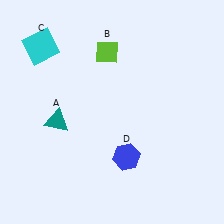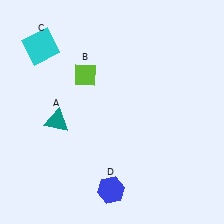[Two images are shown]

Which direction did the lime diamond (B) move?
The lime diamond (B) moved down.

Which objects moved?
The objects that moved are: the lime diamond (B), the blue hexagon (D).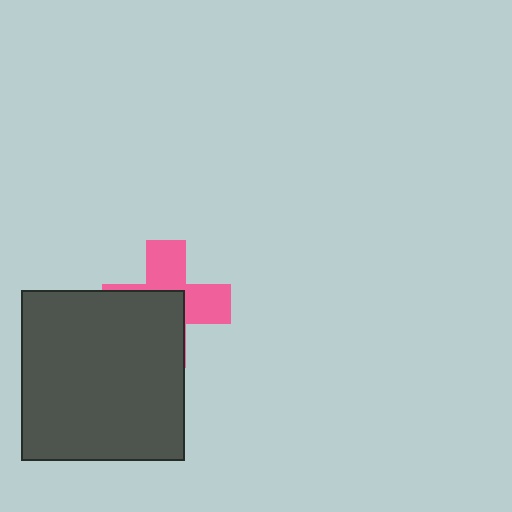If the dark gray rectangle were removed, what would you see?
You would see the complete pink cross.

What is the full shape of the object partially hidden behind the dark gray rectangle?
The partially hidden object is a pink cross.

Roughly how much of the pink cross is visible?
About half of it is visible (roughly 47%).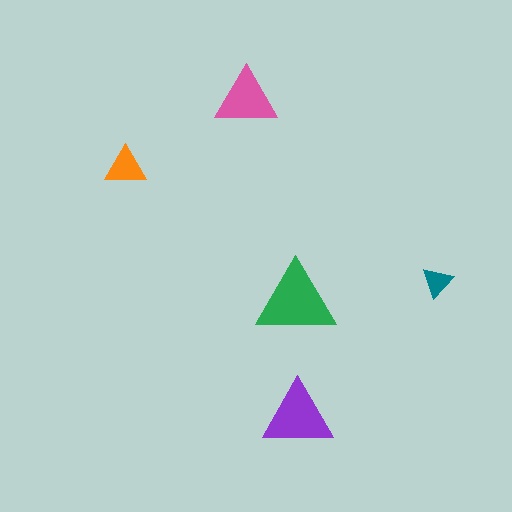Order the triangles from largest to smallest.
the green one, the purple one, the pink one, the orange one, the teal one.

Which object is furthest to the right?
The teal triangle is rightmost.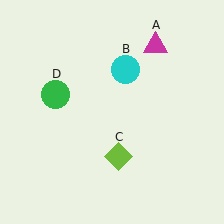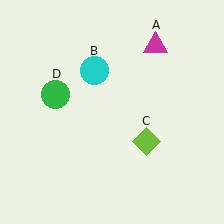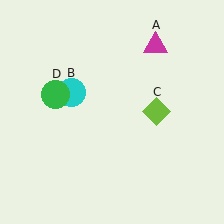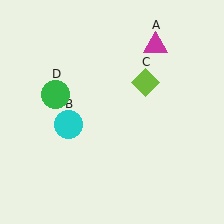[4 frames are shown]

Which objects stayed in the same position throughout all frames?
Magenta triangle (object A) and green circle (object D) remained stationary.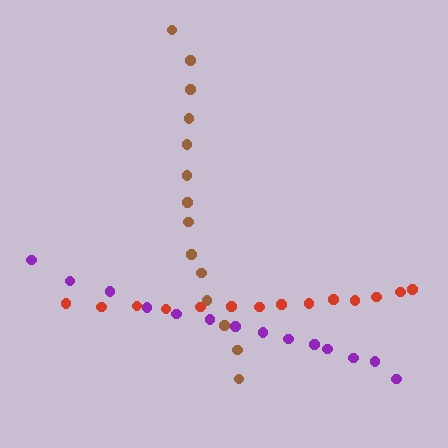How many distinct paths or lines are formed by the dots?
There are 3 distinct paths.